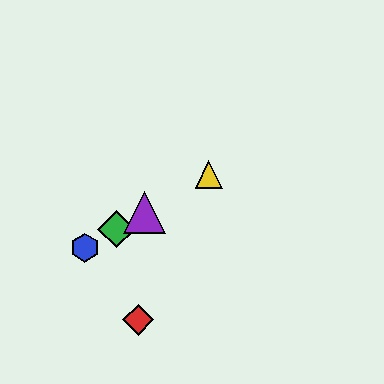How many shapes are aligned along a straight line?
4 shapes (the blue hexagon, the green diamond, the yellow triangle, the purple triangle) are aligned along a straight line.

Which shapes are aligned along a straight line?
The blue hexagon, the green diamond, the yellow triangle, the purple triangle are aligned along a straight line.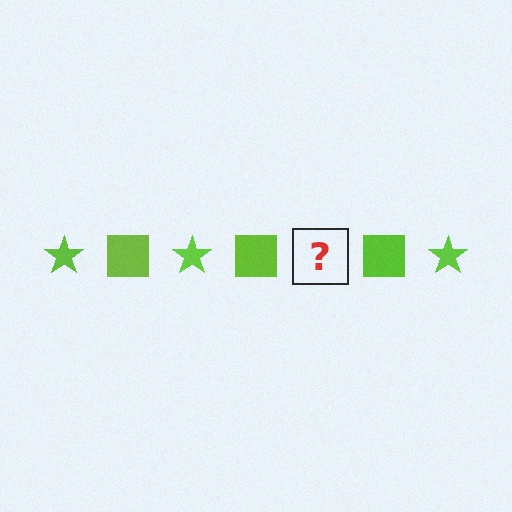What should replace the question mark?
The question mark should be replaced with a lime star.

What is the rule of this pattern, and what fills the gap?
The rule is that the pattern cycles through star, square shapes in lime. The gap should be filled with a lime star.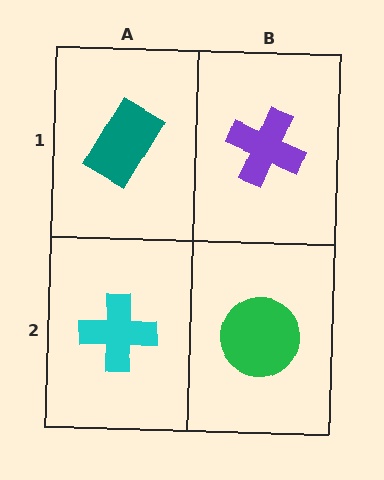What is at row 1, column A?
A teal rectangle.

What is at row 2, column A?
A cyan cross.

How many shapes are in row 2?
2 shapes.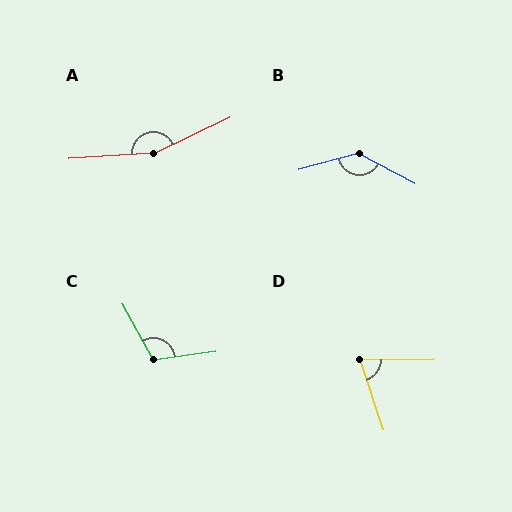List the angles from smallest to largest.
D (72°), C (111°), B (136°), A (159°).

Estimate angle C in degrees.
Approximately 111 degrees.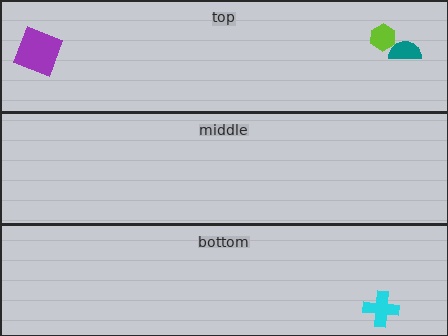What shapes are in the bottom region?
The cyan cross.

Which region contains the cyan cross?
The bottom region.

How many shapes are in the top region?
3.